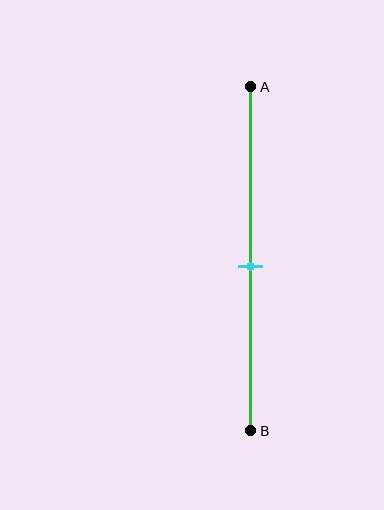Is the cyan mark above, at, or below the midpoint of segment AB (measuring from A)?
The cyan mark is approximately at the midpoint of segment AB.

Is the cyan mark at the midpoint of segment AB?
Yes, the mark is approximately at the midpoint.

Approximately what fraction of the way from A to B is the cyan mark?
The cyan mark is approximately 50% of the way from A to B.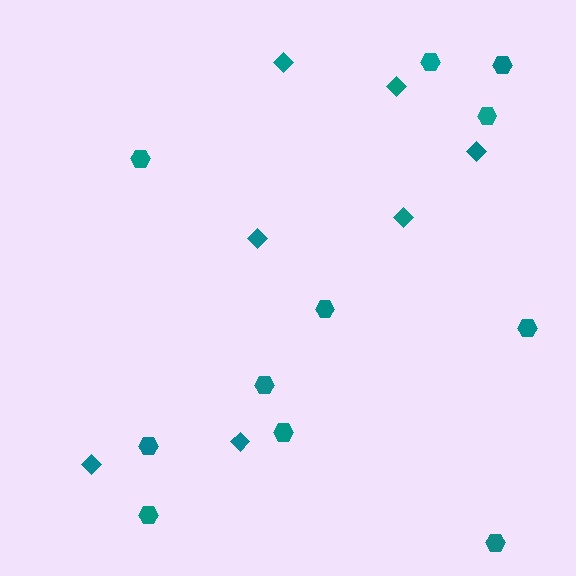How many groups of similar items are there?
There are 2 groups: one group of hexagons (11) and one group of diamonds (7).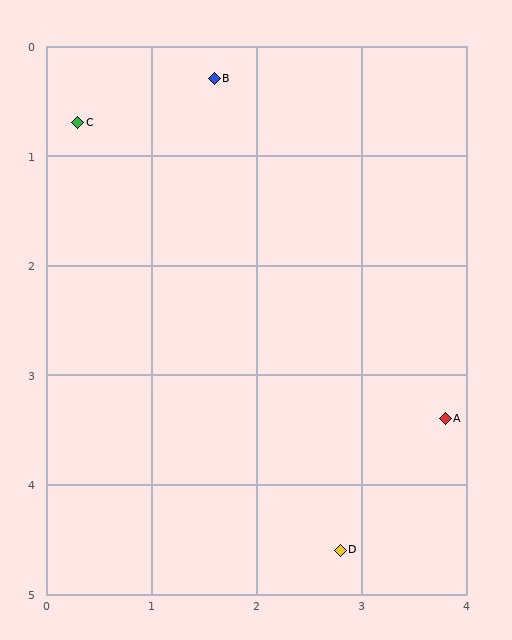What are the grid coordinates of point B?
Point B is at approximately (1.6, 0.3).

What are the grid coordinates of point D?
Point D is at approximately (2.8, 4.6).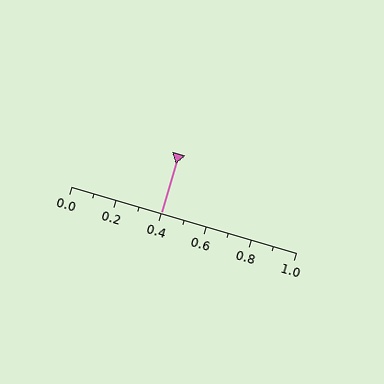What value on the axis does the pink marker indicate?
The marker indicates approximately 0.4.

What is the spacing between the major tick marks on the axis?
The major ticks are spaced 0.2 apart.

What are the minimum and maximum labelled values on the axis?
The axis runs from 0.0 to 1.0.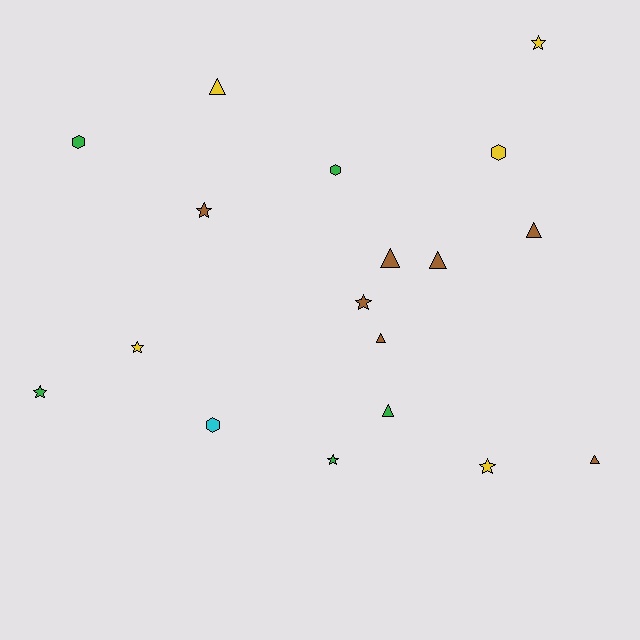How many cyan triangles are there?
There are no cyan triangles.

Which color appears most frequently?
Brown, with 7 objects.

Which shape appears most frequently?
Star, with 7 objects.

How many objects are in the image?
There are 18 objects.